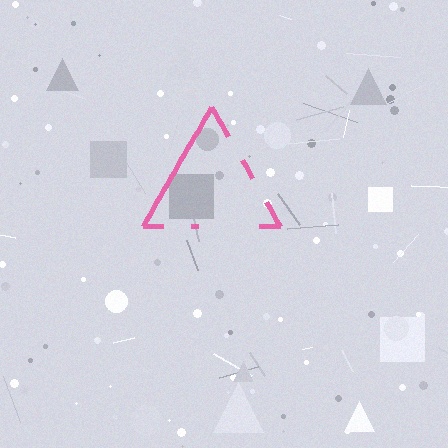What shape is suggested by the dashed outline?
The dashed outline suggests a triangle.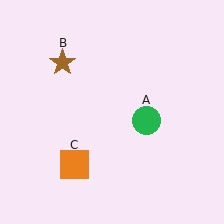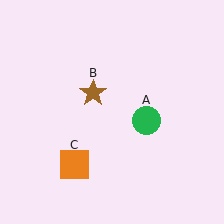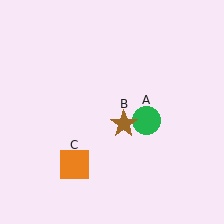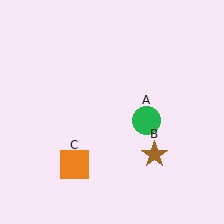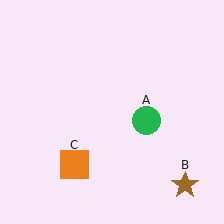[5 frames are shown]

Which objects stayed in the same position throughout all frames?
Green circle (object A) and orange square (object C) remained stationary.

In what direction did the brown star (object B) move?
The brown star (object B) moved down and to the right.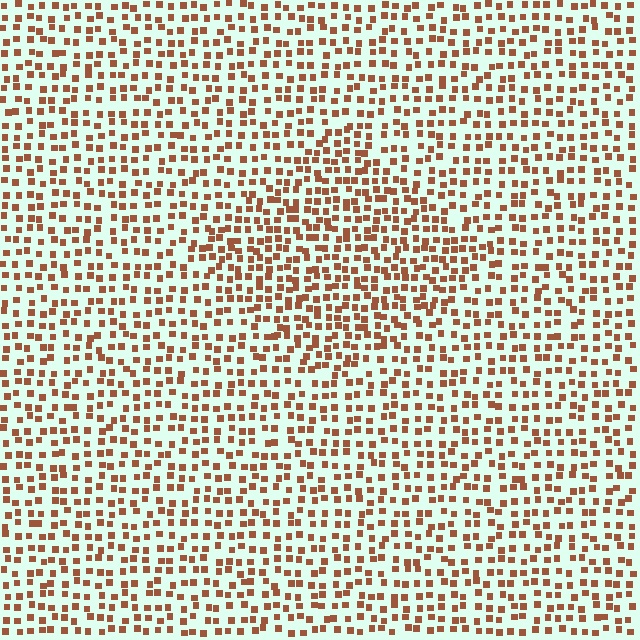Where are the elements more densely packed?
The elements are more densely packed inside the diamond boundary.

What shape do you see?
I see a diamond.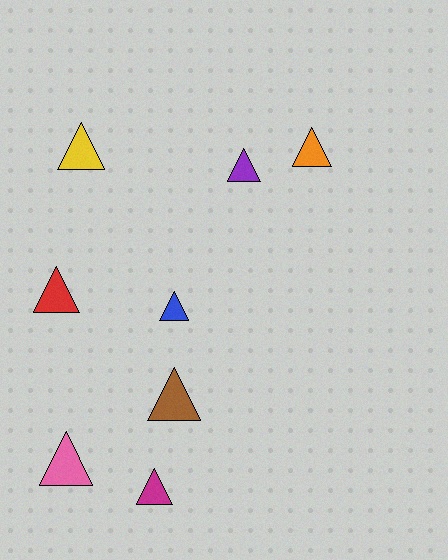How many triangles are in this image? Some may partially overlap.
There are 8 triangles.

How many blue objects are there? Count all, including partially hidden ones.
There is 1 blue object.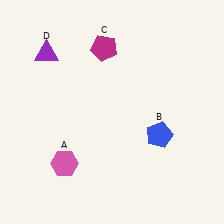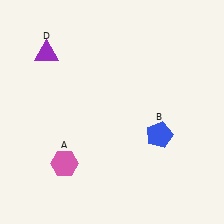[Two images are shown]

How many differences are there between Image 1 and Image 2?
There is 1 difference between the two images.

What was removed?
The magenta pentagon (C) was removed in Image 2.